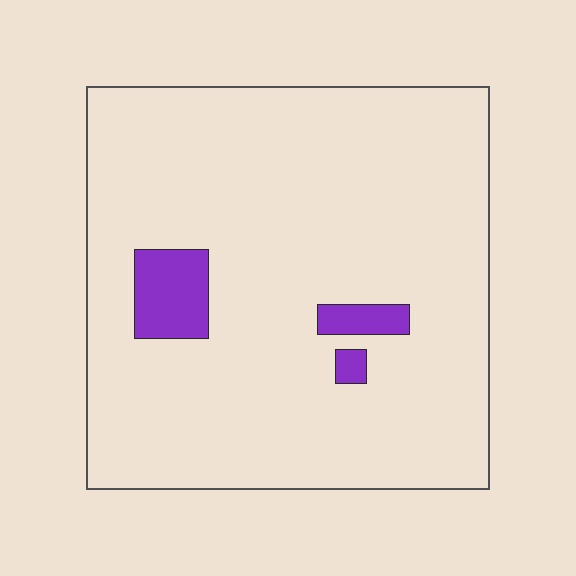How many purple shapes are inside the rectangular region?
3.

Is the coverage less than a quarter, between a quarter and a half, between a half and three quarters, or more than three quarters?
Less than a quarter.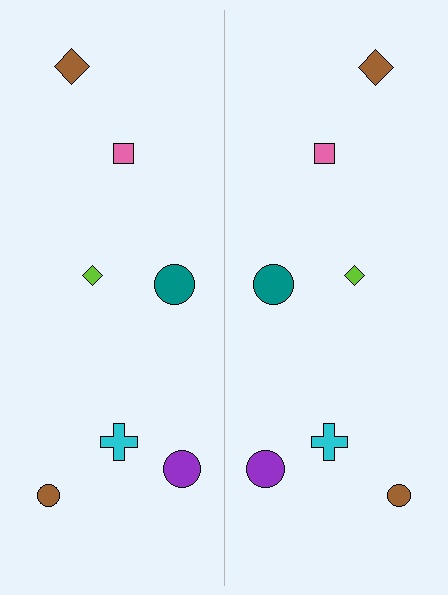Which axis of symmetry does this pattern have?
The pattern has a vertical axis of symmetry running through the center of the image.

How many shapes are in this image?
There are 14 shapes in this image.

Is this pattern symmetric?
Yes, this pattern has bilateral (reflection) symmetry.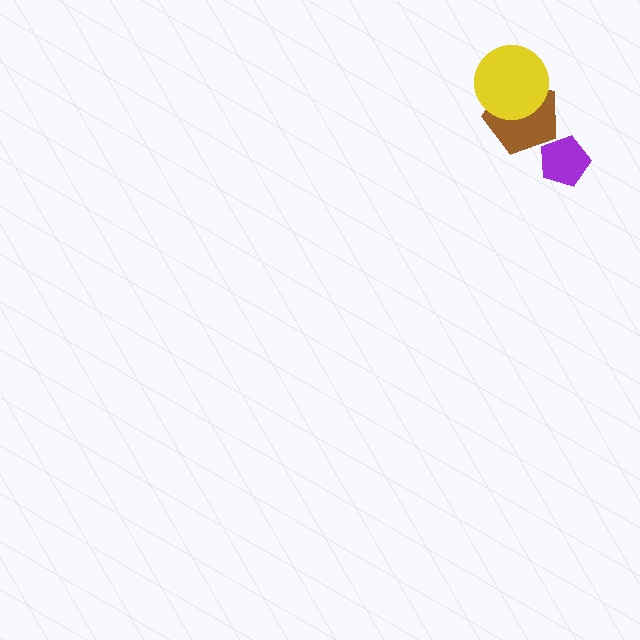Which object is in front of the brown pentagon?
The yellow circle is in front of the brown pentagon.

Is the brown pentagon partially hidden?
Yes, it is partially covered by another shape.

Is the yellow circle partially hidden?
No, no other shape covers it.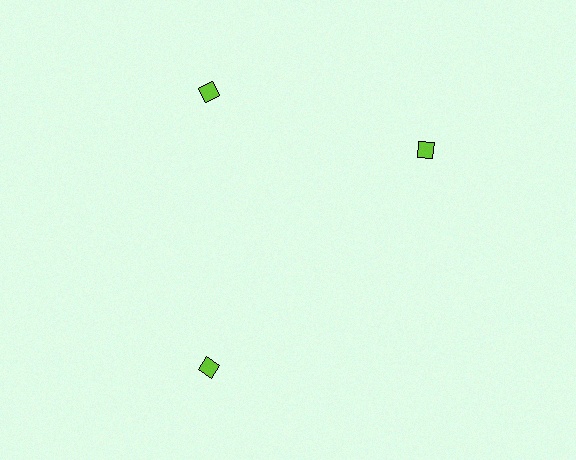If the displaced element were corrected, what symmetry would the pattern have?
It would have 3-fold rotational symmetry — the pattern would map onto itself every 120 degrees.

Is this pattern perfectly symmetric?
No. The 3 lime diamonds are arranged in a ring, but one element near the 3 o'clock position is rotated out of alignment along the ring, breaking the 3-fold rotational symmetry.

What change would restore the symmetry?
The symmetry would be restored by rotating it back into even spacing with its neighbors so that all 3 diamonds sit at equal angles and equal distance from the center.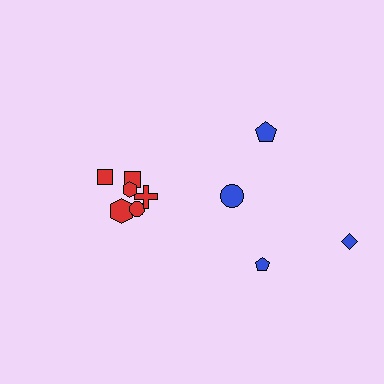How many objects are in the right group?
There are 4 objects.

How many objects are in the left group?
There are 6 objects.